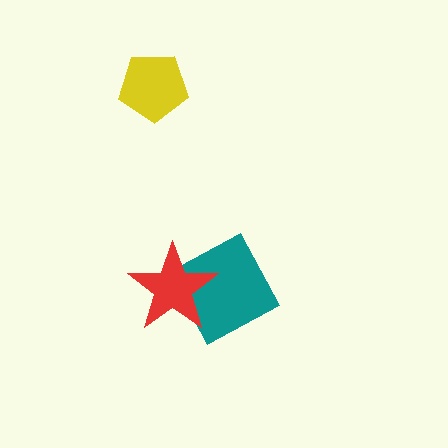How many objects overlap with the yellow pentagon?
0 objects overlap with the yellow pentagon.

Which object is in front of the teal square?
The red star is in front of the teal square.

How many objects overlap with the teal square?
1 object overlaps with the teal square.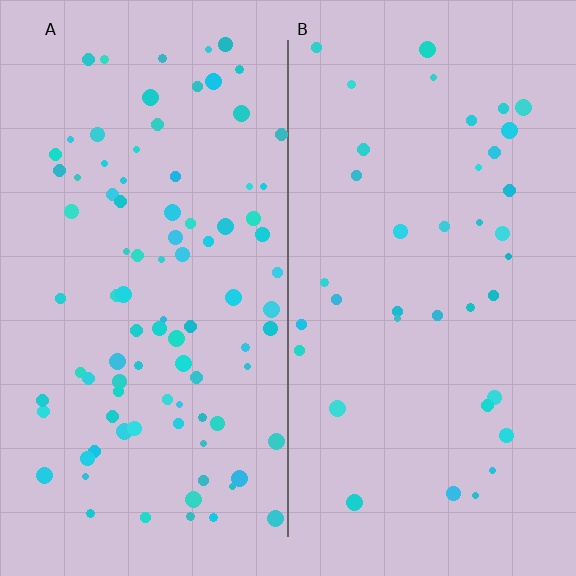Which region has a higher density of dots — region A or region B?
A (the left).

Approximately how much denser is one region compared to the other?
Approximately 2.4× — region A over region B.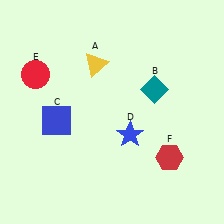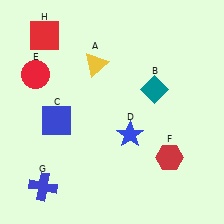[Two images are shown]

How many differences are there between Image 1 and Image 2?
There are 2 differences between the two images.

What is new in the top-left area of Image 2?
A red square (H) was added in the top-left area of Image 2.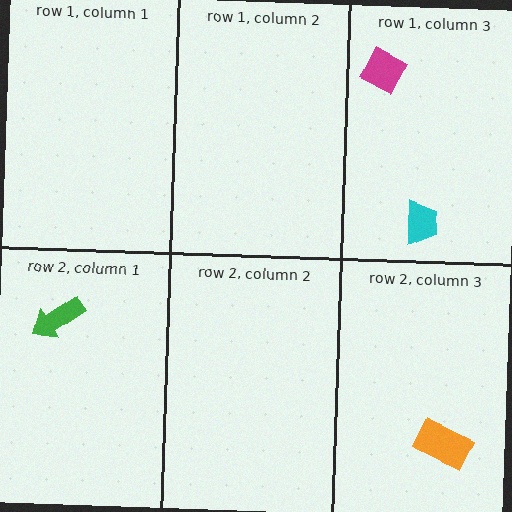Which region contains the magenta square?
The row 1, column 3 region.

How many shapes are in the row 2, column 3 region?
1.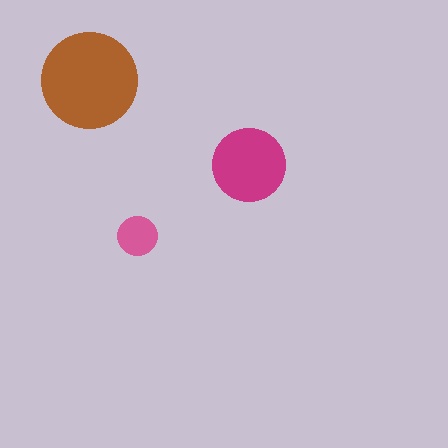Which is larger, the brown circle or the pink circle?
The brown one.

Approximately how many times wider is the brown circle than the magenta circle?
About 1.5 times wider.